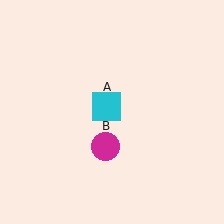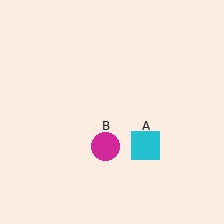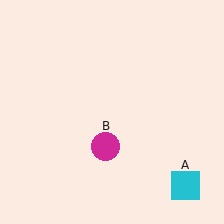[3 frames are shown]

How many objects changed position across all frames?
1 object changed position: cyan square (object A).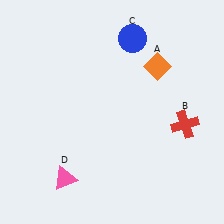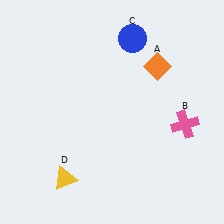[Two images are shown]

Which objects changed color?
B changed from red to pink. D changed from pink to yellow.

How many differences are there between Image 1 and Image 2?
There are 2 differences between the two images.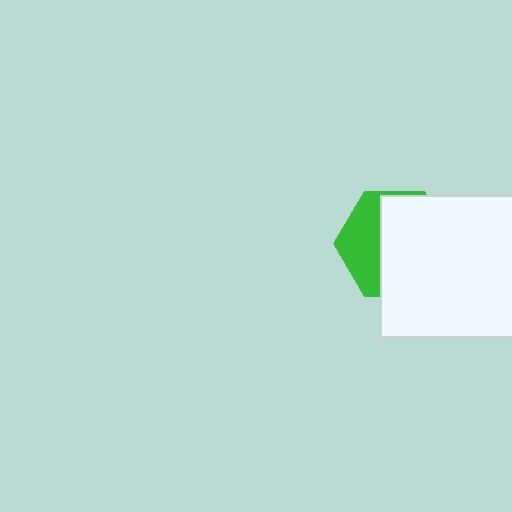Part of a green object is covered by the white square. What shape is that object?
It is a hexagon.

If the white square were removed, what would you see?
You would see the complete green hexagon.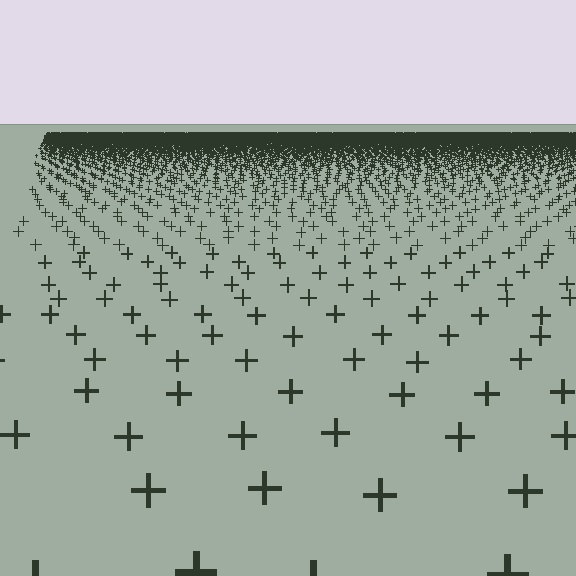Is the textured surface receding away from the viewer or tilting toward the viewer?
The surface is receding away from the viewer. Texture elements get smaller and denser toward the top.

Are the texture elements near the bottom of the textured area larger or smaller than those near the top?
Larger. Near the bottom, elements are closer to the viewer and appear at a bigger on-screen size.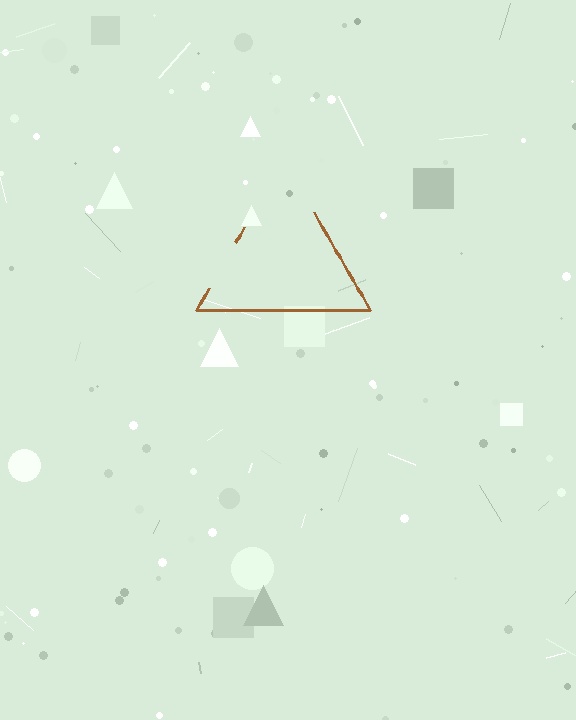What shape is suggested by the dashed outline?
The dashed outline suggests a triangle.